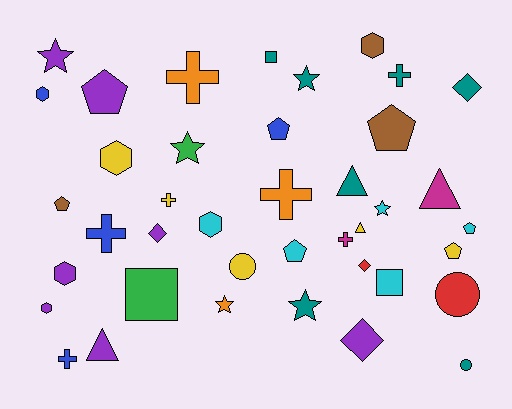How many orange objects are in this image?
There are 3 orange objects.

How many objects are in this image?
There are 40 objects.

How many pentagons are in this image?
There are 7 pentagons.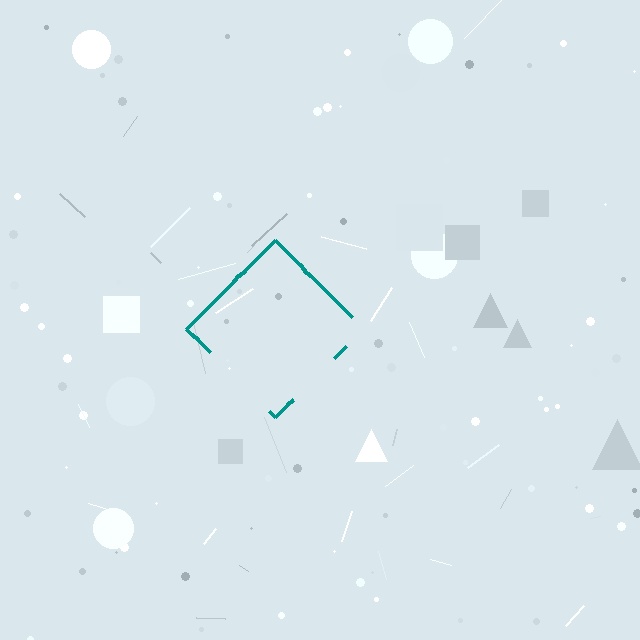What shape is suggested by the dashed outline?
The dashed outline suggests a diamond.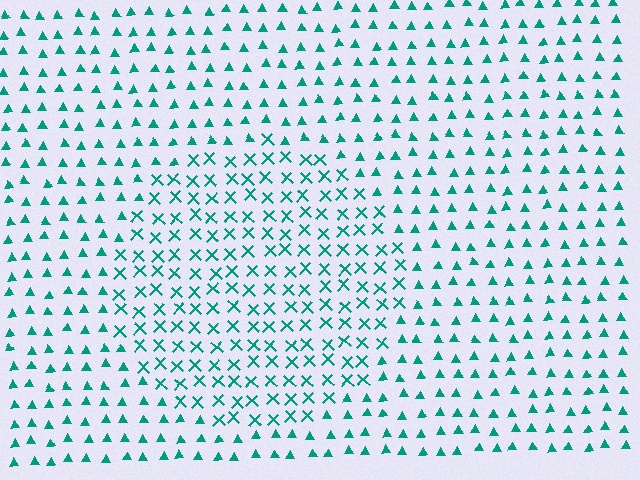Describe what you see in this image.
The image is filled with small teal elements arranged in a uniform grid. A circle-shaped region contains X marks, while the surrounding area contains triangles. The boundary is defined purely by the change in element shape.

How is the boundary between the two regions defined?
The boundary is defined by a change in element shape: X marks inside vs. triangles outside. All elements share the same color and spacing.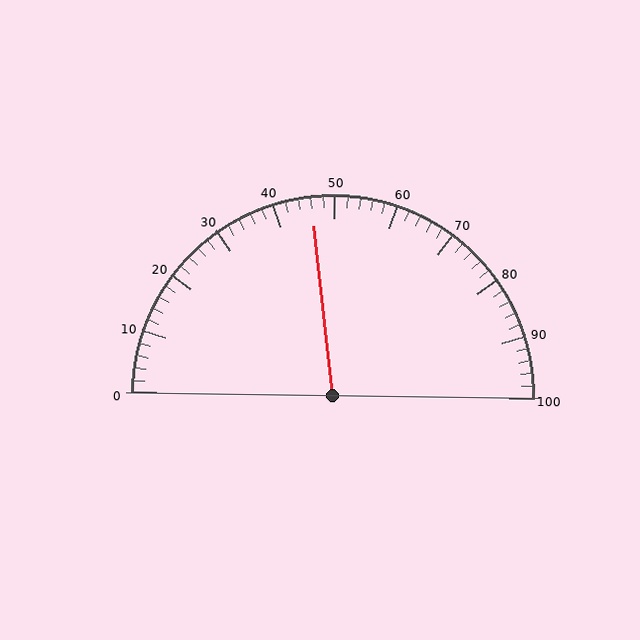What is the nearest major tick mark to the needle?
The nearest major tick mark is 50.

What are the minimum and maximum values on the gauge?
The gauge ranges from 0 to 100.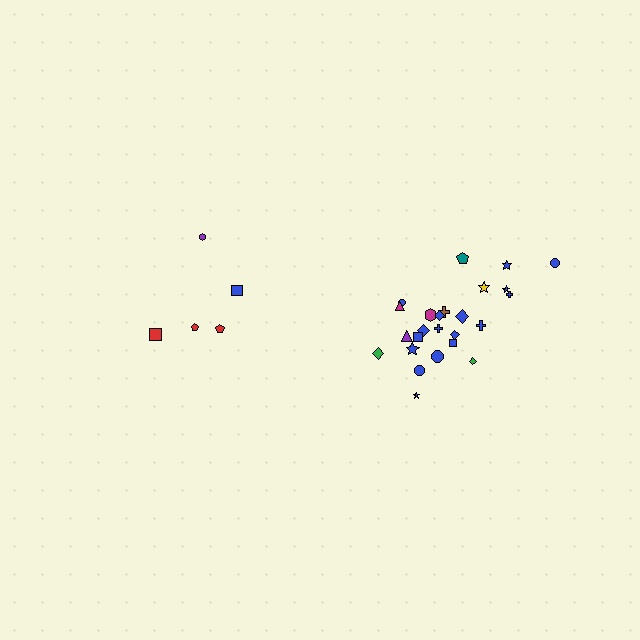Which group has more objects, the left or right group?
The right group.